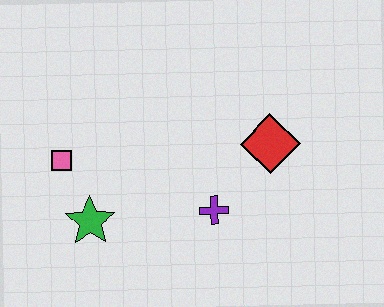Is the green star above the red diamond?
No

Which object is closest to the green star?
The pink square is closest to the green star.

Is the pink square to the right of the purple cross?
No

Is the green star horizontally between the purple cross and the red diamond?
No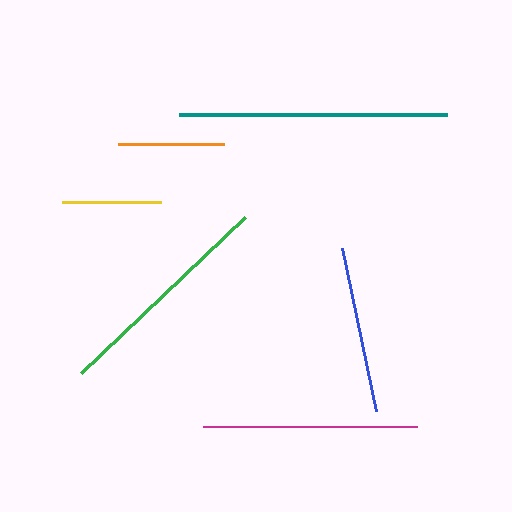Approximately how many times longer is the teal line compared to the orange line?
The teal line is approximately 2.5 times the length of the orange line.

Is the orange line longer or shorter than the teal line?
The teal line is longer than the orange line.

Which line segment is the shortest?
The yellow line is the shortest at approximately 99 pixels.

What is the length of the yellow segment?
The yellow segment is approximately 99 pixels long.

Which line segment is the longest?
The teal line is the longest at approximately 268 pixels.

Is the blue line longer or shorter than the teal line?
The teal line is longer than the blue line.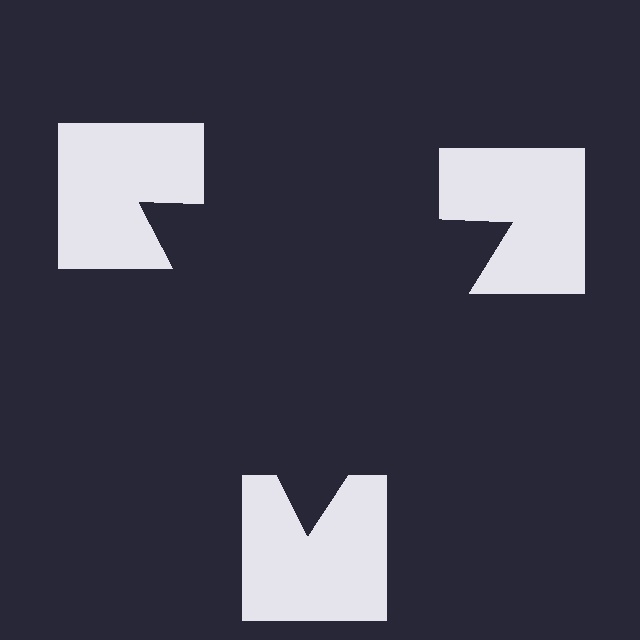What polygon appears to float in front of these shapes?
An illusory triangle — its edges are inferred from the aligned wedge cuts in the notched squares, not physically drawn.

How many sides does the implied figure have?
3 sides.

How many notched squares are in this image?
There are 3 — one at each vertex of the illusory triangle.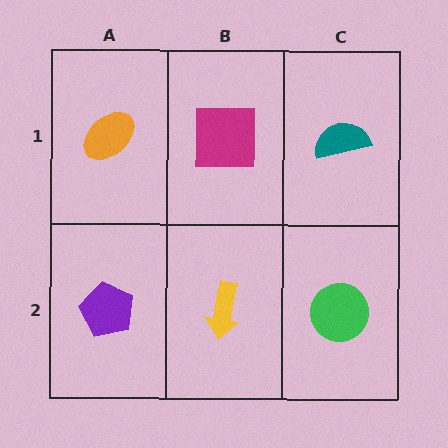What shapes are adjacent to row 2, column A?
An orange ellipse (row 1, column A), a yellow arrow (row 2, column B).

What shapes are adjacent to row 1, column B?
A yellow arrow (row 2, column B), an orange ellipse (row 1, column A), a teal semicircle (row 1, column C).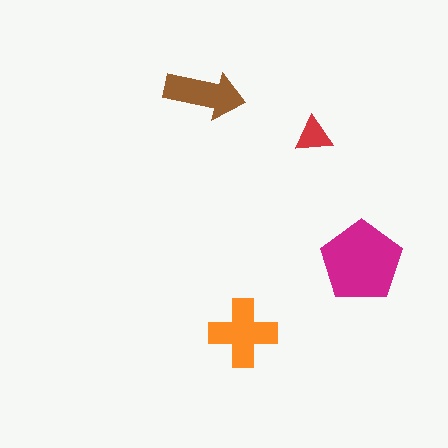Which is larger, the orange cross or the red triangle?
The orange cross.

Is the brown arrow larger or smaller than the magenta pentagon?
Smaller.